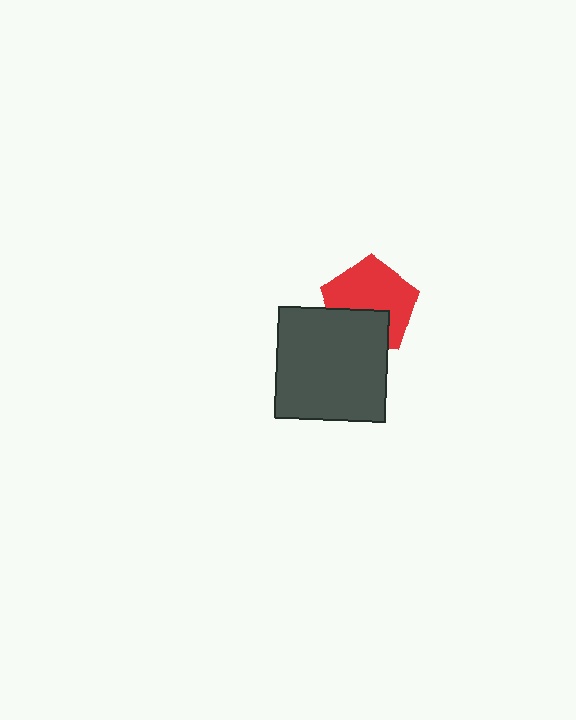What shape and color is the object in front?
The object in front is a dark gray square.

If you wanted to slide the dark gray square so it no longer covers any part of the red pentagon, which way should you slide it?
Slide it down — that is the most direct way to separate the two shapes.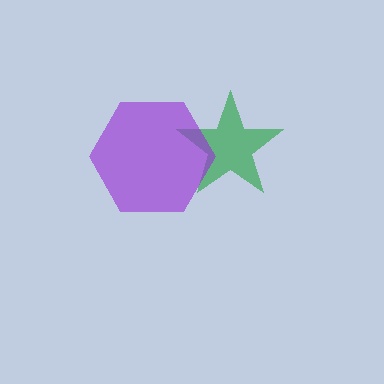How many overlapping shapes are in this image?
There are 2 overlapping shapes in the image.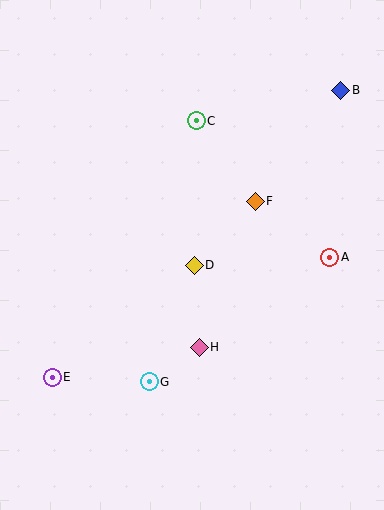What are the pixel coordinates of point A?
Point A is at (330, 257).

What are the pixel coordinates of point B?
Point B is at (341, 90).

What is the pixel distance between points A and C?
The distance between A and C is 191 pixels.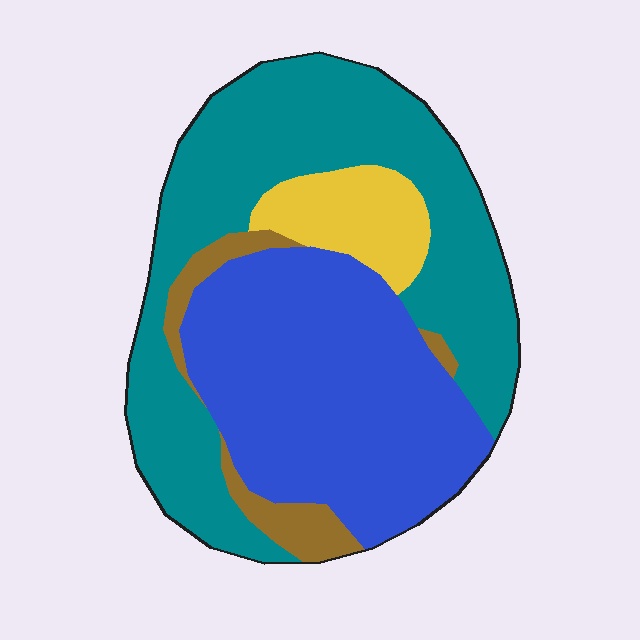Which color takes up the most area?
Teal, at roughly 45%.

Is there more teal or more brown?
Teal.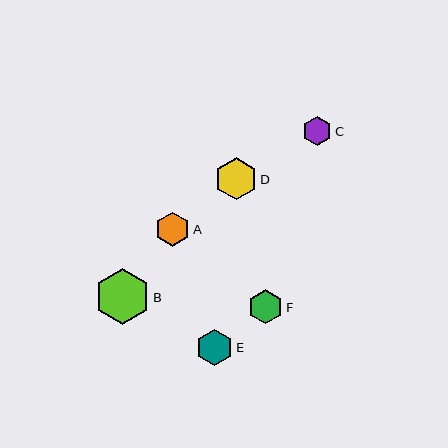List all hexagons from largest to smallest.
From largest to smallest: B, D, E, A, F, C.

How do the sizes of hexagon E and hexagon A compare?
Hexagon E and hexagon A are approximately the same size.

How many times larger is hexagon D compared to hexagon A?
Hexagon D is approximately 1.2 times the size of hexagon A.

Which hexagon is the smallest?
Hexagon C is the smallest with a size of approximately 30 pixels.